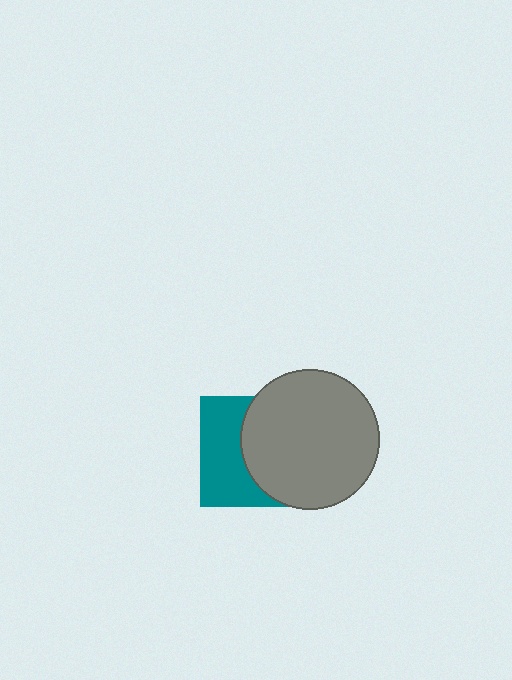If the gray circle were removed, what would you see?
You would see the complete teal square.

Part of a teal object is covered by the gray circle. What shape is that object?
It is a square.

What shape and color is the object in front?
The object in front is a gray circle.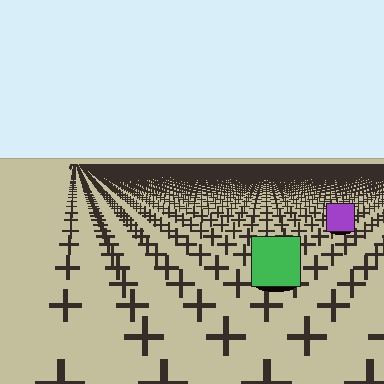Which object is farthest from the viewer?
The purple square is farthest from the viewer. It appears smaller and the ground texture around it is denser.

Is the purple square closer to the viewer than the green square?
No. The green square is closer — you can tell from the texture gradient: the ground texture is coarser near it.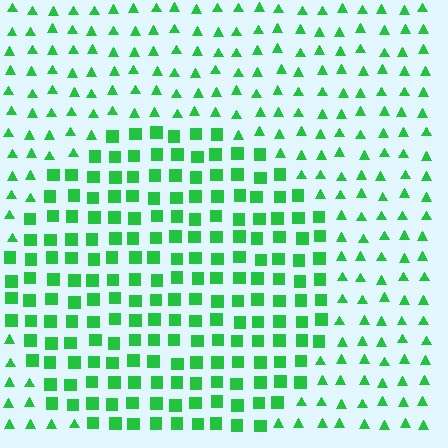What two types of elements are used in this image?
The image uses squares inside the circle region and triangles outside it.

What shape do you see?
I see a circle.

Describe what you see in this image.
The image is filled with small green elements arranged in a uniform grid. A circle-shaped region contains squares, while the surrounding area contains triangles. The boundary is defined purely by the change in element shape.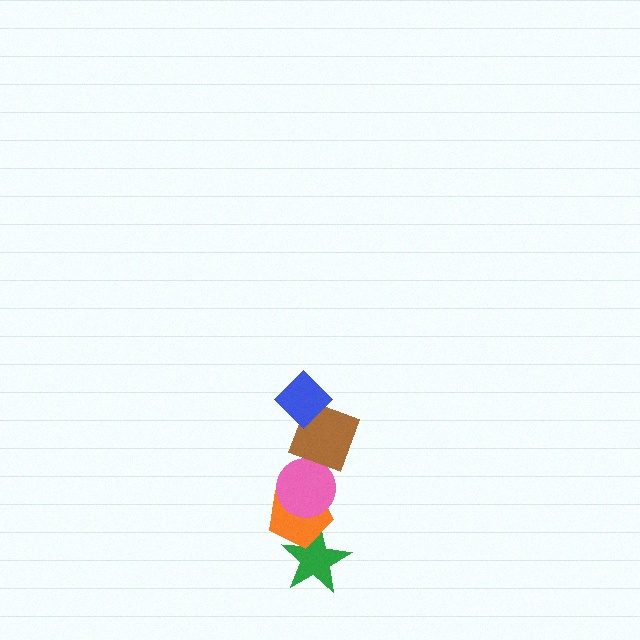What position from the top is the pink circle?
The pink circle is 3rd from the top.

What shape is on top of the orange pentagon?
The pink circle is on top of the orange pentagon.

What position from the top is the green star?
The green star is 5th from the top.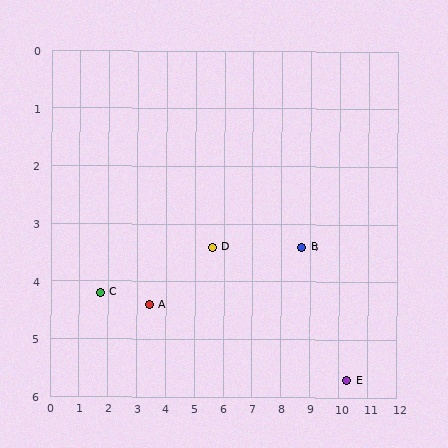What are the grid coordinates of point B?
Point B is at approximately (8.7, 3.4).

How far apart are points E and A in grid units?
Points E and A are about 7.0 grid units apart.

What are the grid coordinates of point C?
Point C is at approximately (1.7, 4.2).